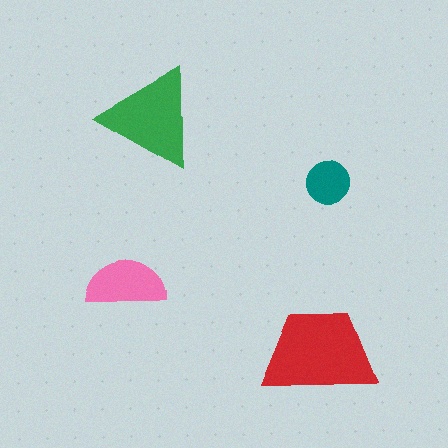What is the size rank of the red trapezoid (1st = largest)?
1st.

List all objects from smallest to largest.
The teal circle, the pink semicircle, the green triangle, the red trapezoid.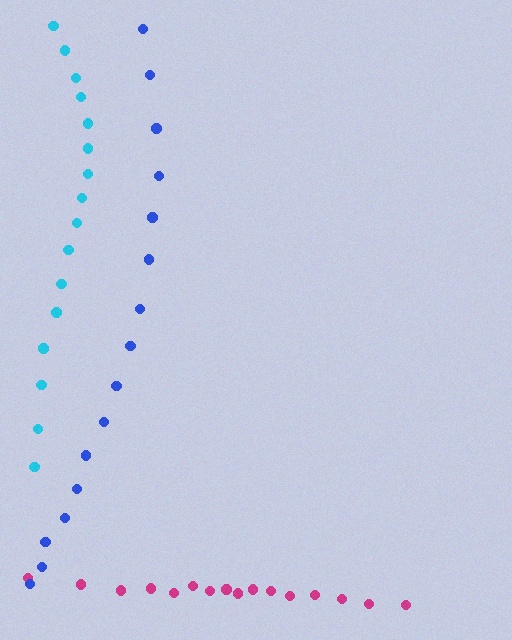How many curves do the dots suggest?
There are 3 distinct paths.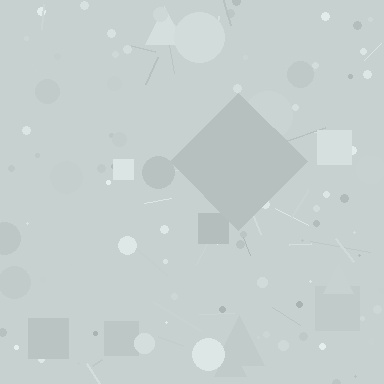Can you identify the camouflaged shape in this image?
The camouflaged shape is a diamond.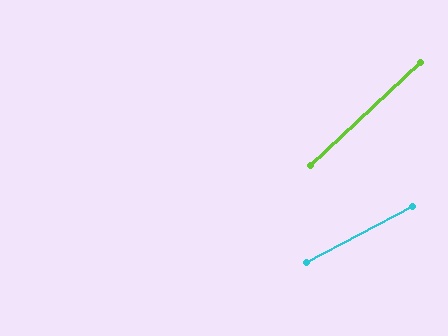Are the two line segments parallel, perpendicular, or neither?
Neither parallel nor perpendicular — they differ by about 15°.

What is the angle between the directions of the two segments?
Approximately 15 degrees.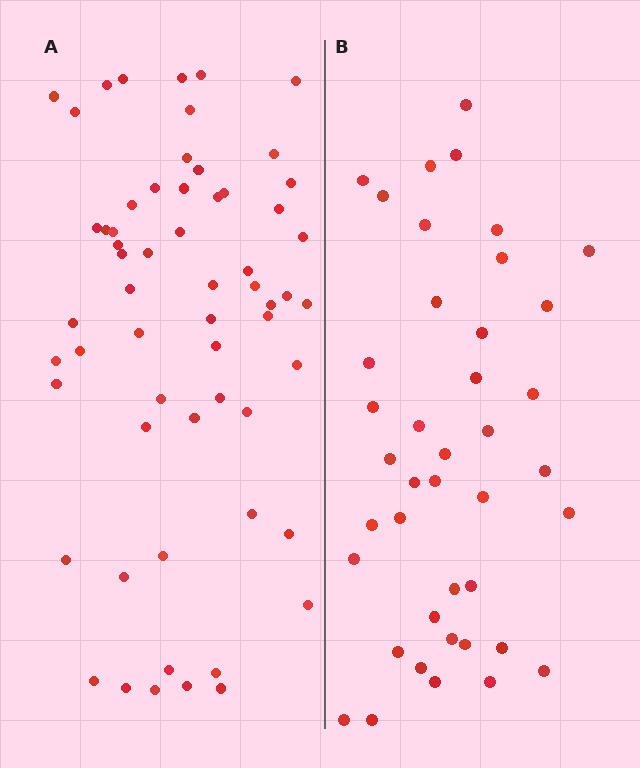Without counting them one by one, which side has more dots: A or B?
Region A (the left region) has more dots.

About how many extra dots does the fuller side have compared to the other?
Region A has approximately 20 more dots than region B.